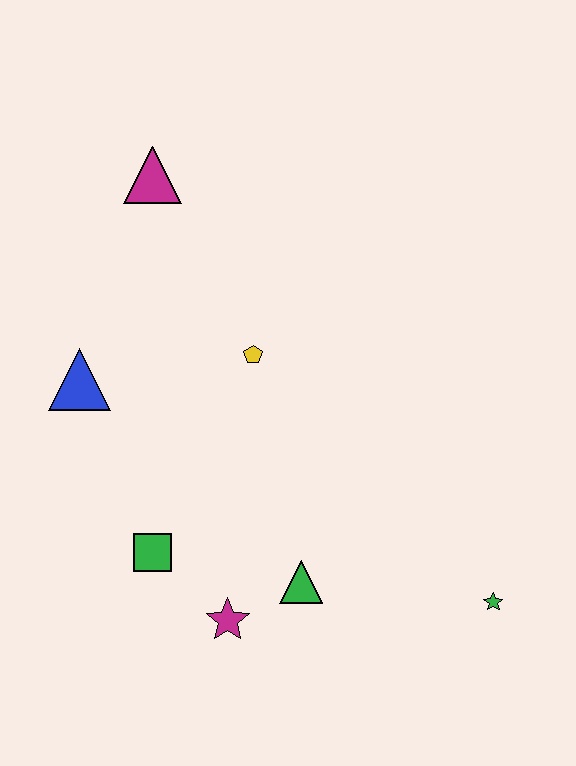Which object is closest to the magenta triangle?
The yellow pentagon is closest to the magenta triangle.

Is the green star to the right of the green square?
Yes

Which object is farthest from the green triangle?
The magenta triangle is farthest from the green triangle.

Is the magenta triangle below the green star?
No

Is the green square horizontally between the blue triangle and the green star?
Yes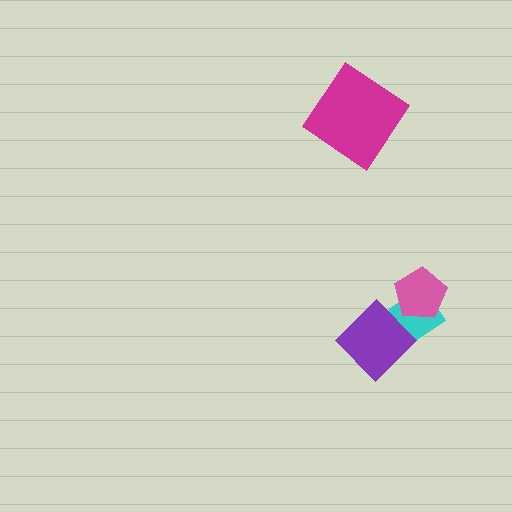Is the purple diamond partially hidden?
No, no other shape covers it.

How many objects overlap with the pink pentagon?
1 object overlaps with the pink pentagon.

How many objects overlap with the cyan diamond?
2 objects overlap with the cyan diamond.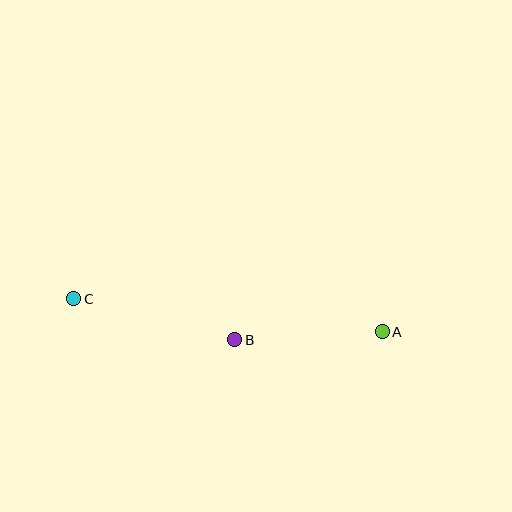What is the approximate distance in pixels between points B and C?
The distance between B and C is approximately 166 pixels.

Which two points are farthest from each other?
Points A and C are farthest from each other.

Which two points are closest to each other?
Points A and B are closest to each other.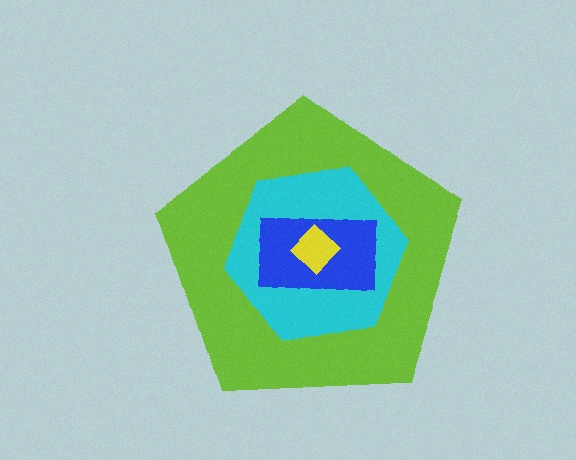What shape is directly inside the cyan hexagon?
The blue rectangle.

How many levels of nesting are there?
4.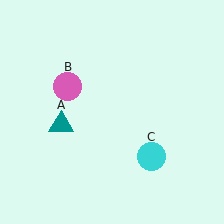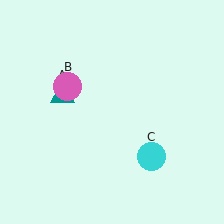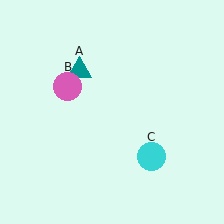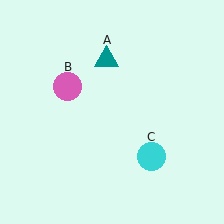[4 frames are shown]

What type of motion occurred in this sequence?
The teal triangle (object A) rotated clockwise around the center of the scene.